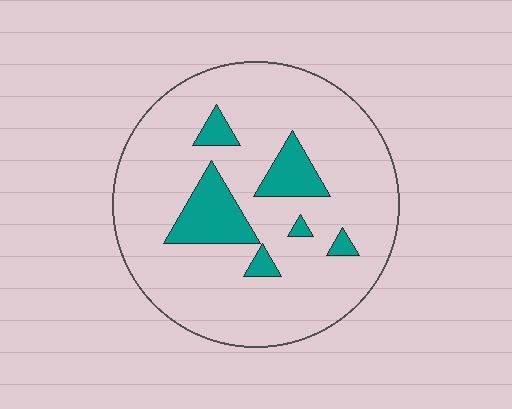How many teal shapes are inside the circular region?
6.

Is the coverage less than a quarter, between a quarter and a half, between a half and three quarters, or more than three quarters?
Less than a quarter.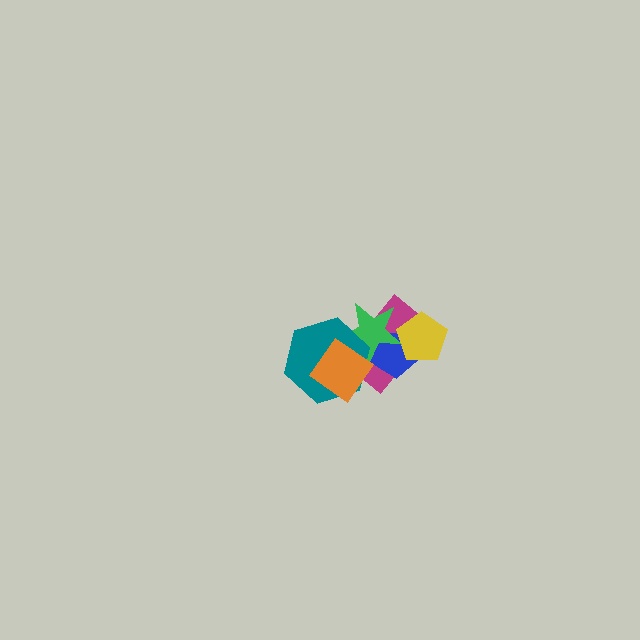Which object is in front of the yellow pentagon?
The green star is in front of the yellow pentagon.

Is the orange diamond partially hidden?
No, no other shape covers it.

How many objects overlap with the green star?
5 objects overlap with the green star.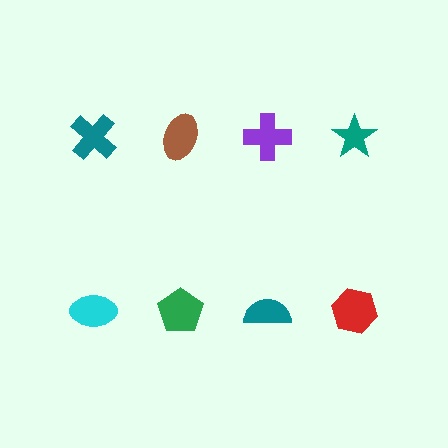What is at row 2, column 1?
A cyan ellipse.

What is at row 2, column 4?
A red hexagon.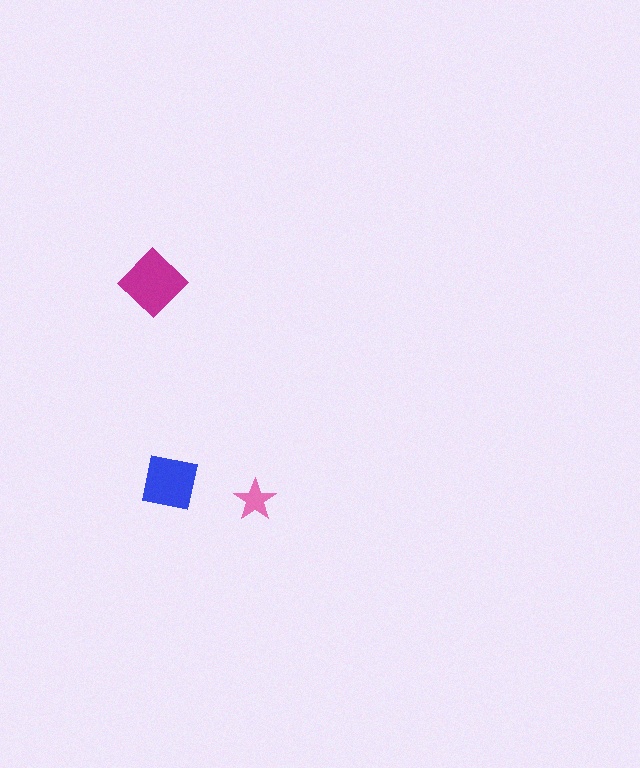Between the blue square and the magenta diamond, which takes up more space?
The magenta diamond.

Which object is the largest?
The magenta diamond.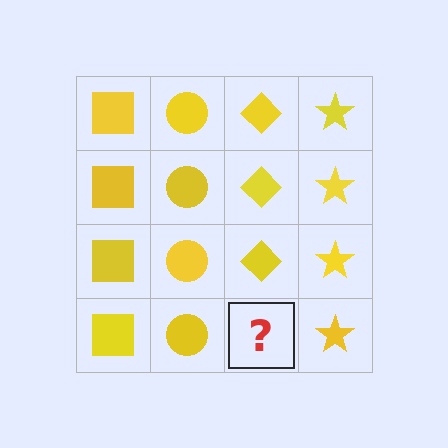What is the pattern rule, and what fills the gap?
The rule is that each column has a consistent shape. The gap should be filled with a yellow diamond.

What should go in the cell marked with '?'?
The missing cell should contain a yellow diamond.